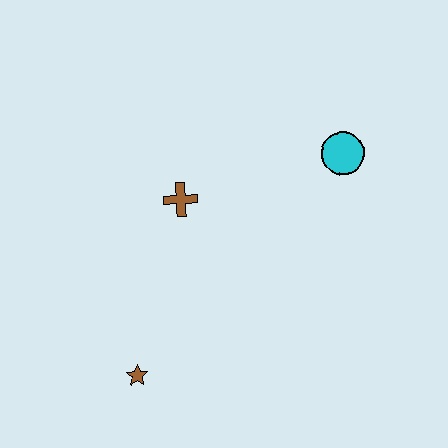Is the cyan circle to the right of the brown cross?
Yes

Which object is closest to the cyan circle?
The brown cross is closest to the cyan circle.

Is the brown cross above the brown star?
Yes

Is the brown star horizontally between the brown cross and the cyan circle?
No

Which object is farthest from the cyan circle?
The brown star is farthest from the cyan circle.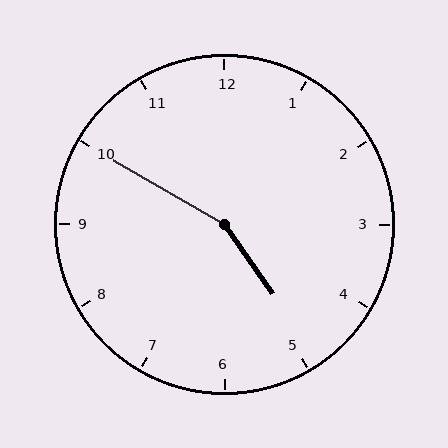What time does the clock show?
4:50.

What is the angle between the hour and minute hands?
Approximately 155 degrees.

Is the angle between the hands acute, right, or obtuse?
It is obtuse.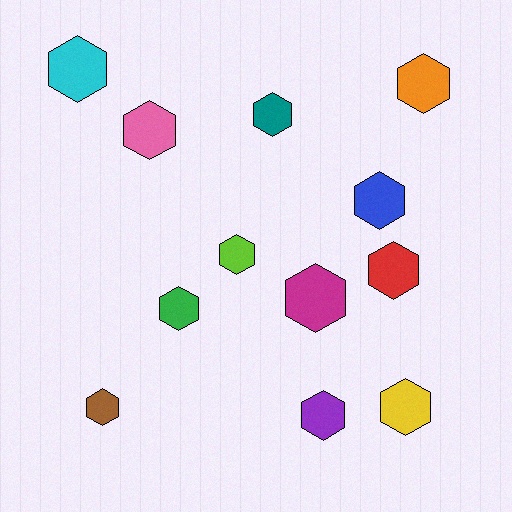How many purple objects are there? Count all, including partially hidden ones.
There is 1 purple object.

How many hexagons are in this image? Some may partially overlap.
There are 12 hexagons.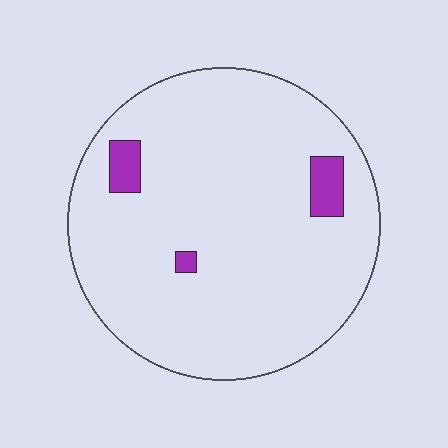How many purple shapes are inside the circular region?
3.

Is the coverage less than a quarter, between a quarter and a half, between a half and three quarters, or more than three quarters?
Less than a quarter.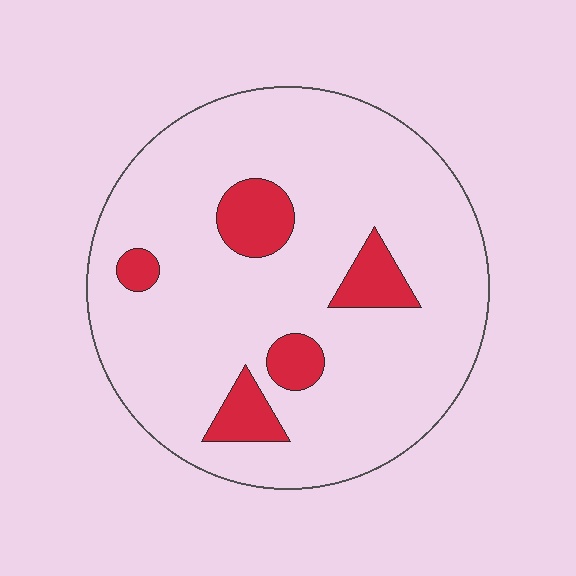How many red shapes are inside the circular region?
5.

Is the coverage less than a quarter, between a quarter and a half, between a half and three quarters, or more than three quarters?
Less than a quarter.